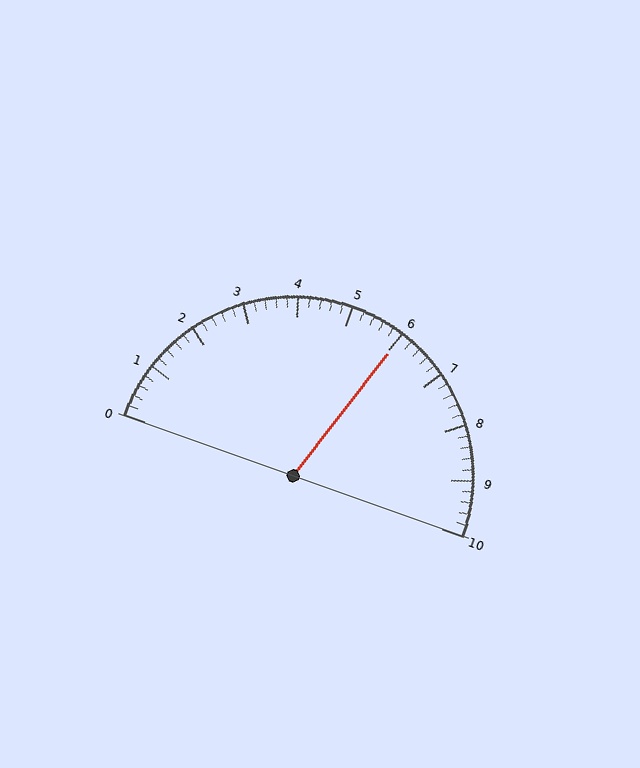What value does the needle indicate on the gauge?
The needle indicates approximately 6.0.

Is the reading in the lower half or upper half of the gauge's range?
The reading is in the upper half of the range (0 to 10).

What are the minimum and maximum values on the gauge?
The gauge ranges from 0 to 10.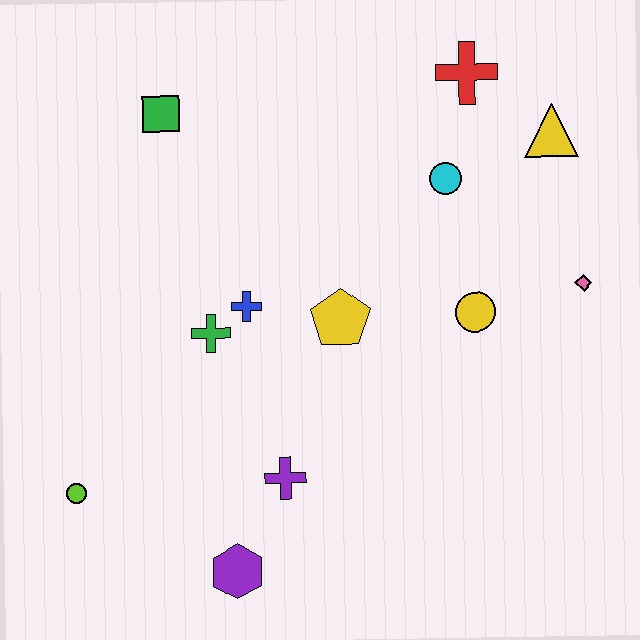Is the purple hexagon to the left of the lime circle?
No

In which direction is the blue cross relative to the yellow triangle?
The blue cross is to the left of the yellow triangle.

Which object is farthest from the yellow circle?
The lime circle is farthest from the yellow circle.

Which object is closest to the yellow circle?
The pink diamond is closest to the yellow circle.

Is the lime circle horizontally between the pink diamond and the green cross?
No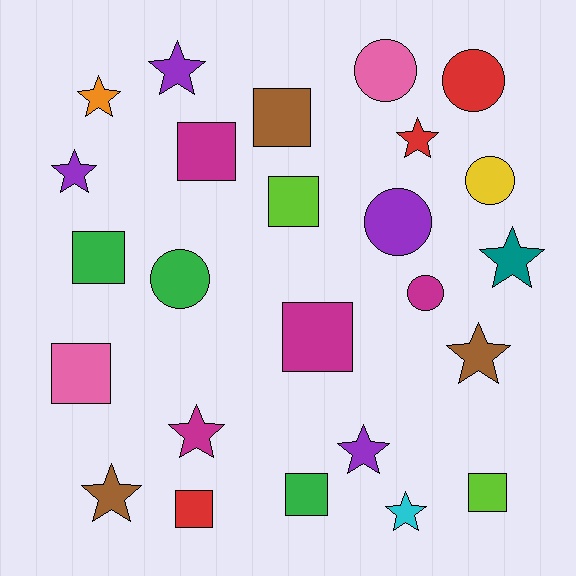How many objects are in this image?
There are 25 objects.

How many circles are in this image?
There are 6 circles.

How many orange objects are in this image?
There is 1 orange object.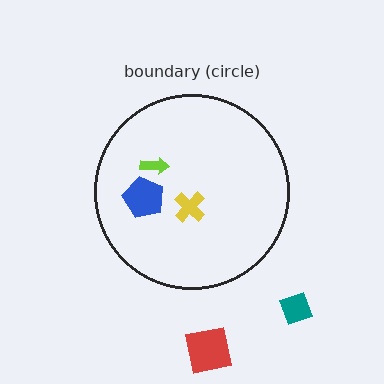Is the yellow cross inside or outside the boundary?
Inside.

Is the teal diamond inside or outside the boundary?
Outside.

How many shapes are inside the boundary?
3 inside, 2 outside.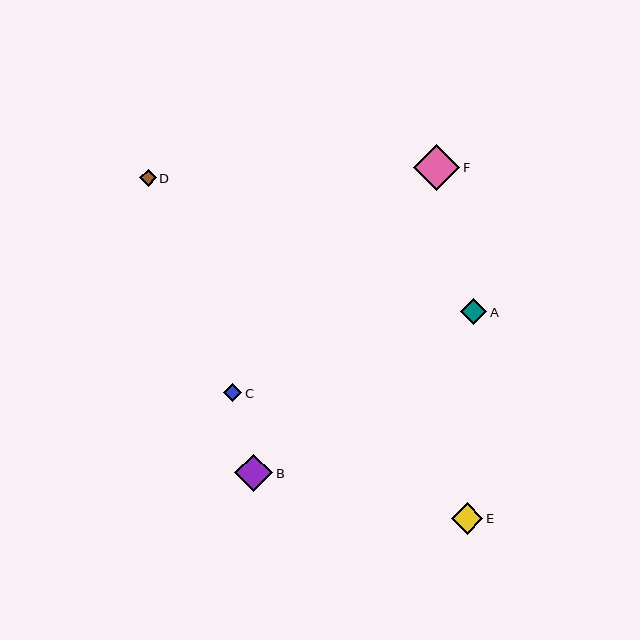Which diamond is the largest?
Diamond F is the largest with a size of approximately 46 pixels.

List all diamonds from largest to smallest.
From largest to smallest: F, B, E, A, C, D.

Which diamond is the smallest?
Diamond D is the smallest with a size of approximately 17 pixels.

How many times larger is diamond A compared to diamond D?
Diamond A is approximately 1.6 times the size of diamond D.